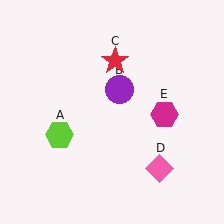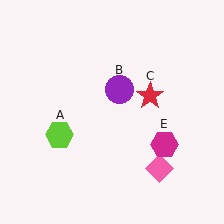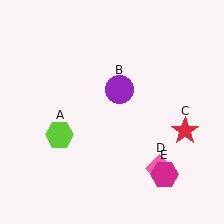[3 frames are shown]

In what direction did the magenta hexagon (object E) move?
The magenta hexagon (object E) moved down.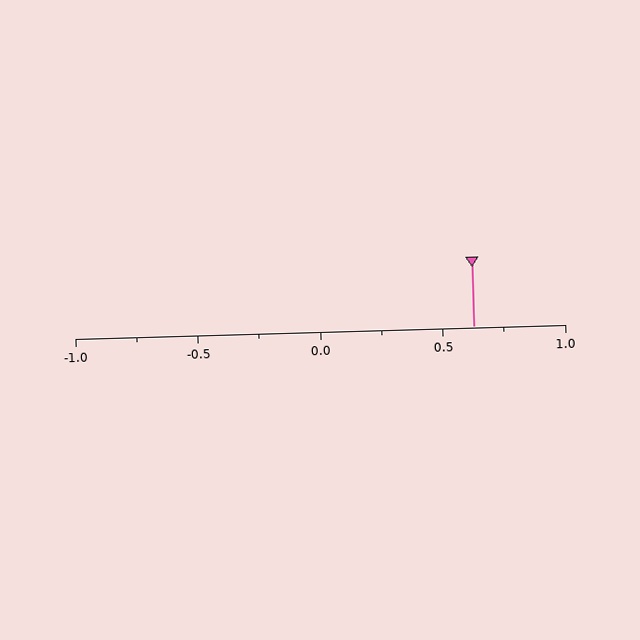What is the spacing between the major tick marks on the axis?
The major ticks are spaced 0.5 apart.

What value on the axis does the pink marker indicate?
The marker indicates approximately 0.62.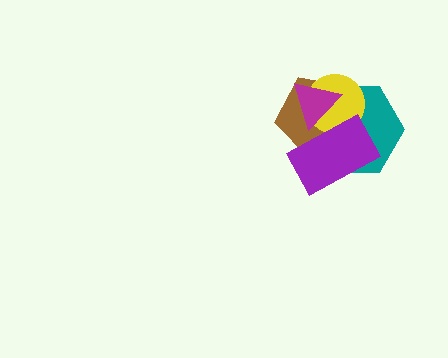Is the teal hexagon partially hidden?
Yes, it is partially covered by another shape.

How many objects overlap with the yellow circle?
4 objects overlap with the yellow circle.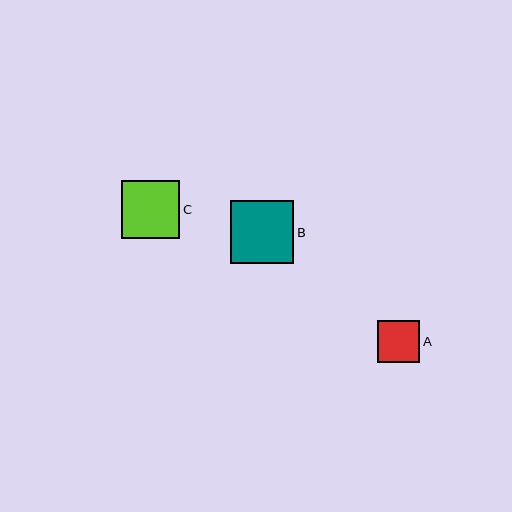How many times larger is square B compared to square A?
Square B is approximately 1.5 times the size of square A.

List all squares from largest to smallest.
From largest to smallest: B, C, A.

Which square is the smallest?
Square A is the smallest with a size of approximately 42 pixels.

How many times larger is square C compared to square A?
Square C is approximately 1.4 times the size of square A.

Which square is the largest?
Square B is the largest with a size of approximately 63 pixels.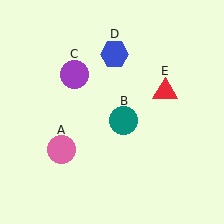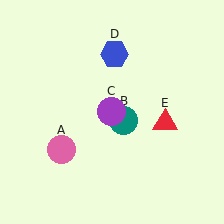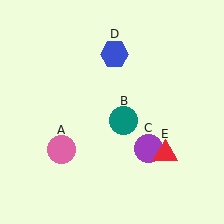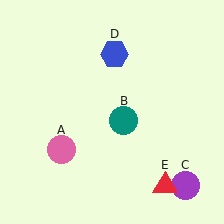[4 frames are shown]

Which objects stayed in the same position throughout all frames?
Pink circle (object A) and teal circle (object B) and blue hexagon (object D) remained stationary.